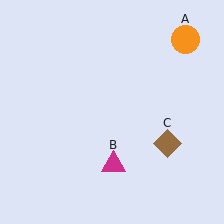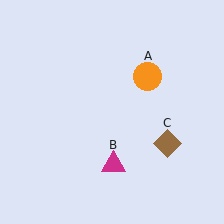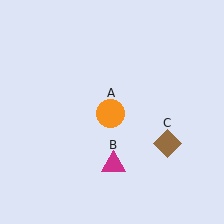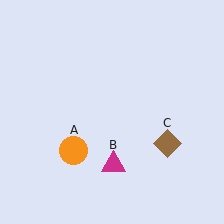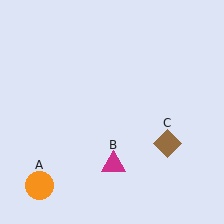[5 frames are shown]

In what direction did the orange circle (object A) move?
The orange circle (object A) moved down and to the left.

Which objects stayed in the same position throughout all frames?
Magenta triangle (object B) and brown diamond (object C) remained stationary.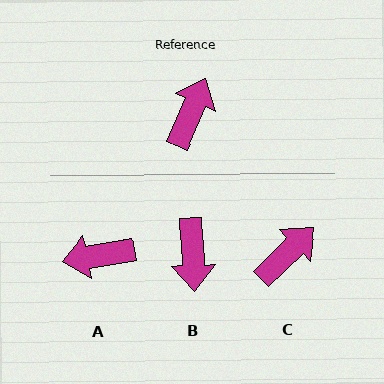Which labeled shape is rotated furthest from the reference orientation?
B, about 154 degrees away.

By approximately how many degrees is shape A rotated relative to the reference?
Approximately 123 degrees counter-clockwise.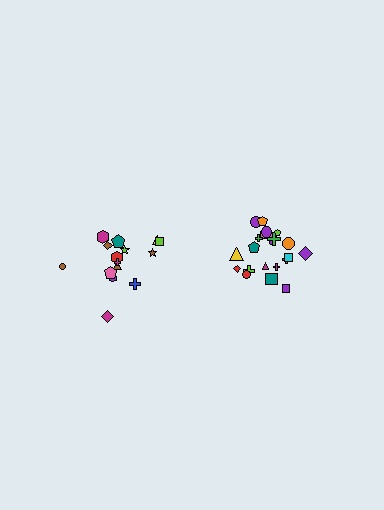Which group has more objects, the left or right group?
The right group.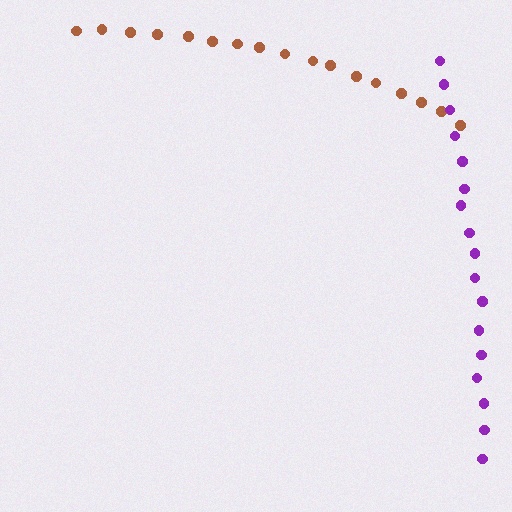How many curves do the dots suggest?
There are 2 distinct paths.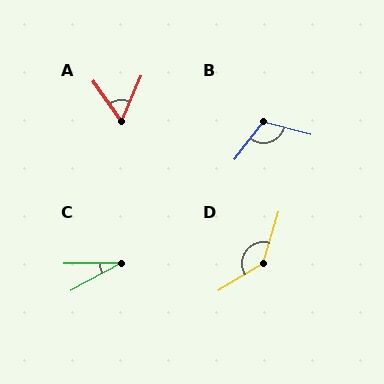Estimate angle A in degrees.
Approximately 59 degrees.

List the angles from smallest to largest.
C (28°), A (59°), B (113°), D (138°).